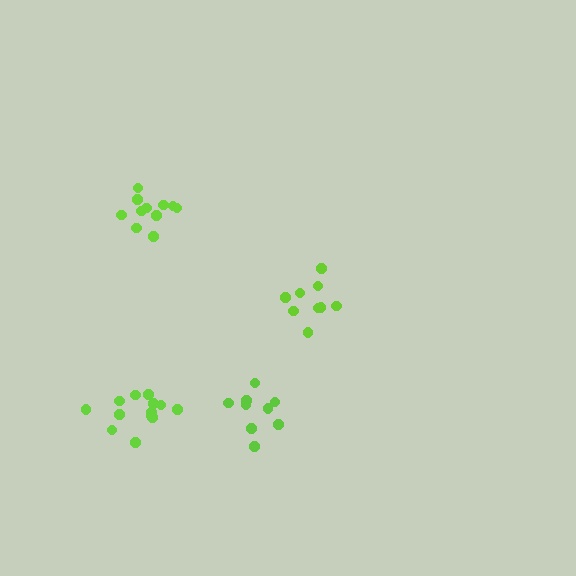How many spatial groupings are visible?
There are 4 spatial groupings.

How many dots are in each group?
Group 1: 9 dots, Group 2: 11 dots, Group 3: 13 dots, Group 4: 9 dots (42 total).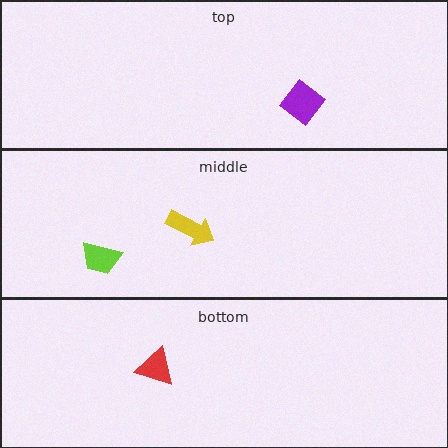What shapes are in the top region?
The purple diamond.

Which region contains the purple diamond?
The top region.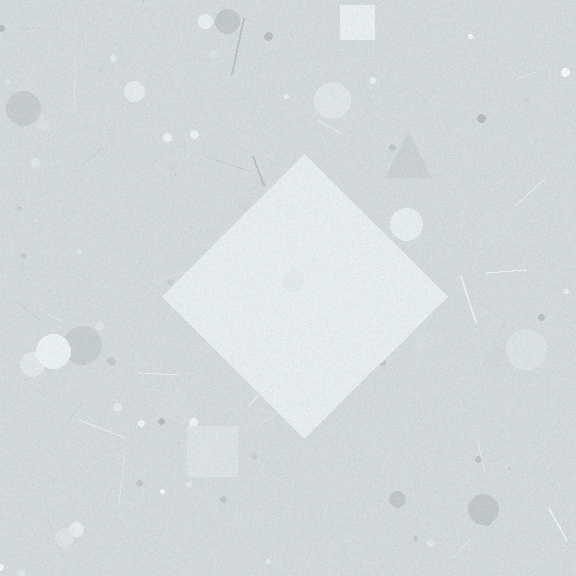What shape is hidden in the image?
A diamond is hidden in the image.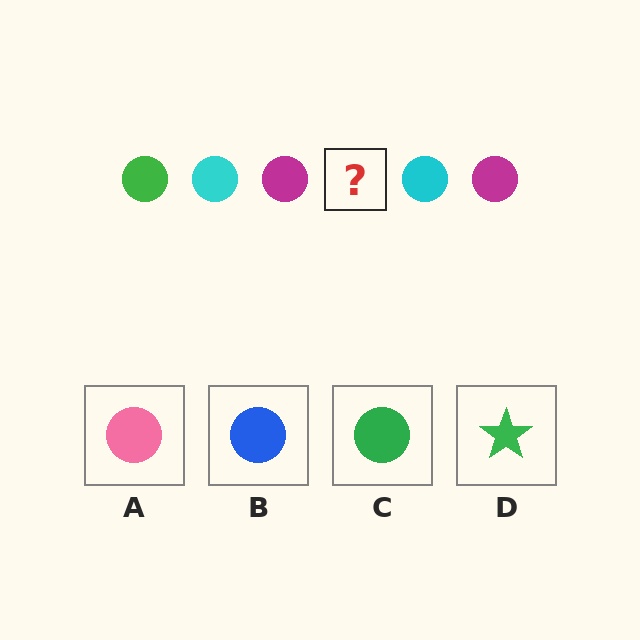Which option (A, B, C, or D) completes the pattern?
C.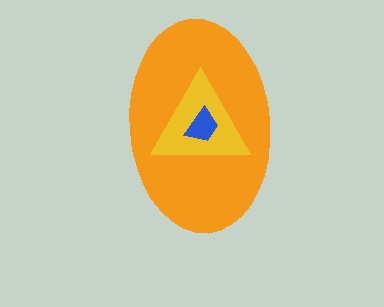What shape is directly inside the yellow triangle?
The blue trapezoid.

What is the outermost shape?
The orange ellipse.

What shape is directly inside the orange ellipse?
The yellow triangle.